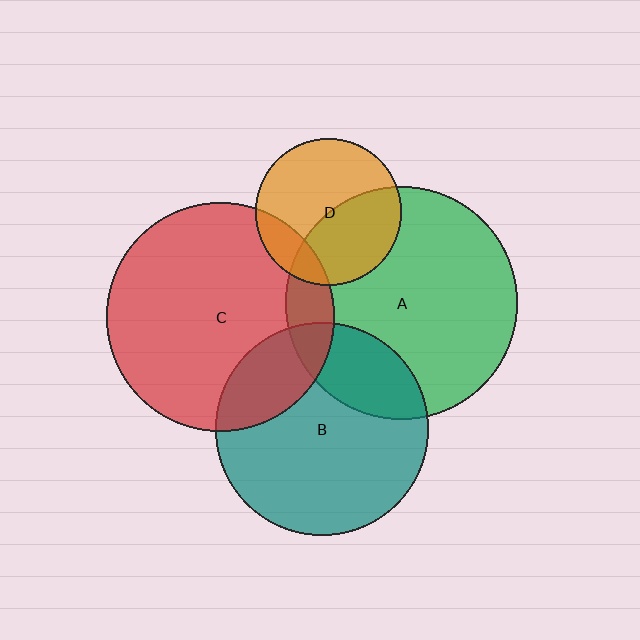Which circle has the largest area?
Circle A (green).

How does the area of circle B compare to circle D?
Approximately 2.1 times.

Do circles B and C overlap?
Yes.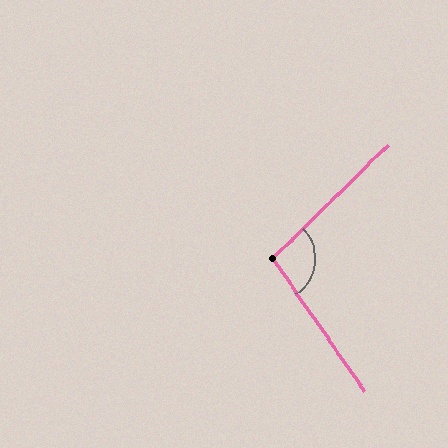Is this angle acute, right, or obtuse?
It is obtuse.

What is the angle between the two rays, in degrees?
Approximately 100 degrees.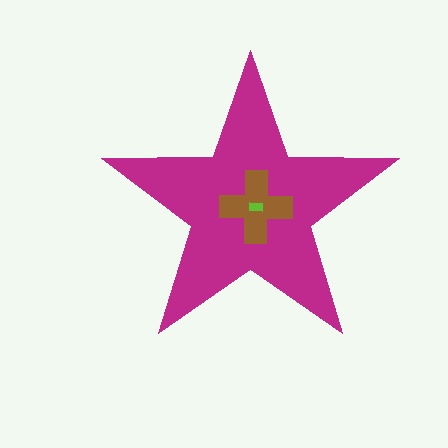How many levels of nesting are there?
3.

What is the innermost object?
The lime rectangle.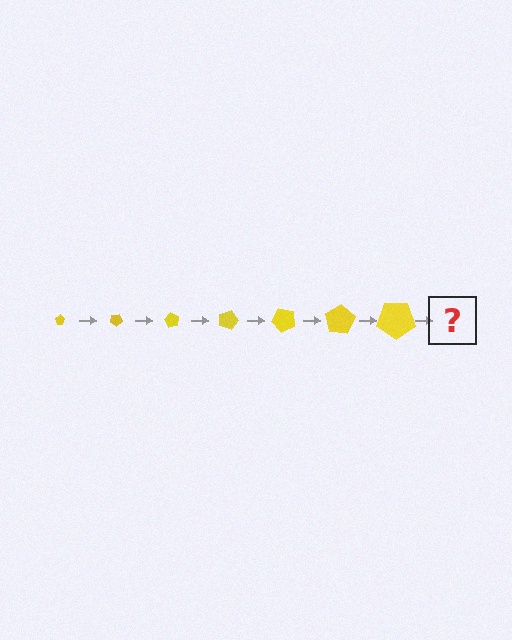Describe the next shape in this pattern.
It should be a pentagon, larger than the previous one and rotated 210 degrees from the start.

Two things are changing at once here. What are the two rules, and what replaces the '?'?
The two rules are that the pentagon grows larger each step and it rotates 30 degrees each step. The '?' should be a pentagon, larger than the previous one and rotated 210 degrees from the start.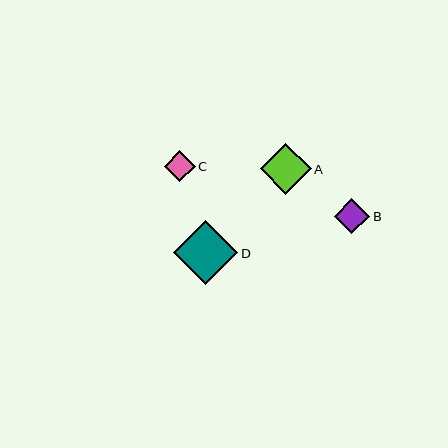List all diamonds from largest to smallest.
From largest to smallest: D, A, B, C.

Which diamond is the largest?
Diamond D is the largest with a size of approximately 64 pixels.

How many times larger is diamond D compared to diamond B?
Diamond D is approximately 1.8 times the size of diamond B.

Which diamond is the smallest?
Diamond C is the smallest with a size of approximately 31 pixels.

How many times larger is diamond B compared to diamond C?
Diamond B is approximately 1.1 times the size of diamond C.